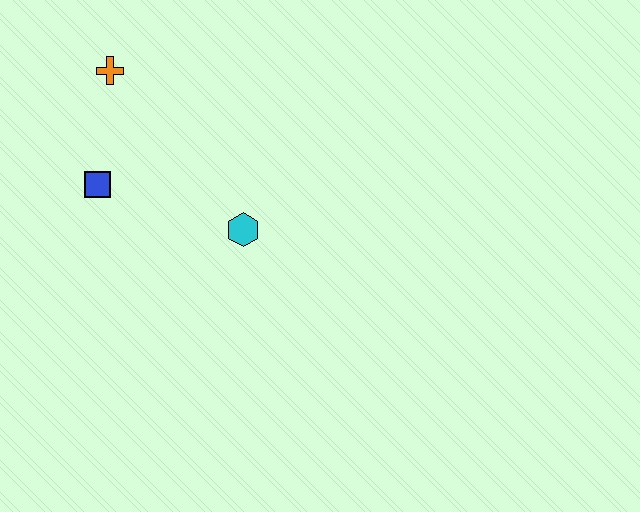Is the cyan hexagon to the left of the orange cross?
No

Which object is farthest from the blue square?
The cyan hexagon is farthest from the blue square.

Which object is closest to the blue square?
The orange cross is closest to the blue square.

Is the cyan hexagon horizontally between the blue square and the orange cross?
No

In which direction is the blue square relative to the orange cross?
The blue square is below the orange cross.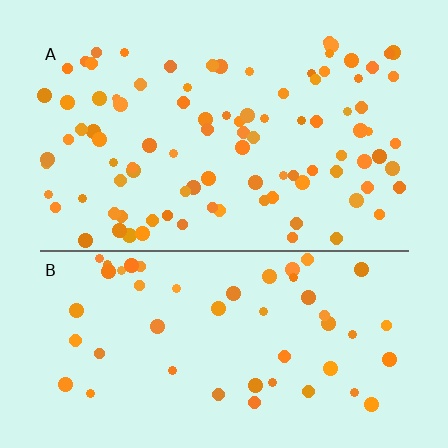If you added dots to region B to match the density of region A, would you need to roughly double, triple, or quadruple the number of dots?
Approximately double.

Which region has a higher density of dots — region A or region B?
A (the top).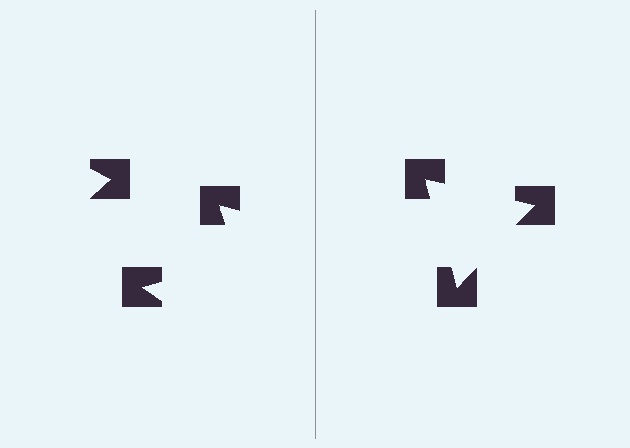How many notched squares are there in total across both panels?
6 — 3 on each side.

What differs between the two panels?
The notched squares are positioned identically on both sides; only the wedge orientations differ. On the right they align to a triangle; on the left they are misaligned.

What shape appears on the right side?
An illusory triangle.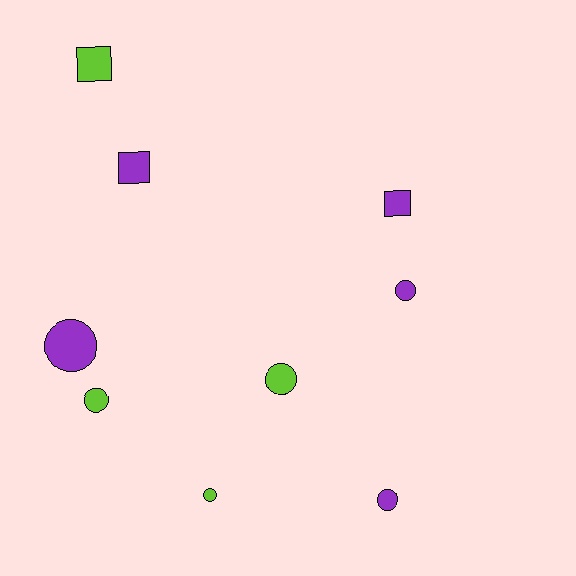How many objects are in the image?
There are 9 objects.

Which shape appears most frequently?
Circle, with 6 objects.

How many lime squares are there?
There is 1 lime square.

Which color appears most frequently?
Purple, with 5 objects.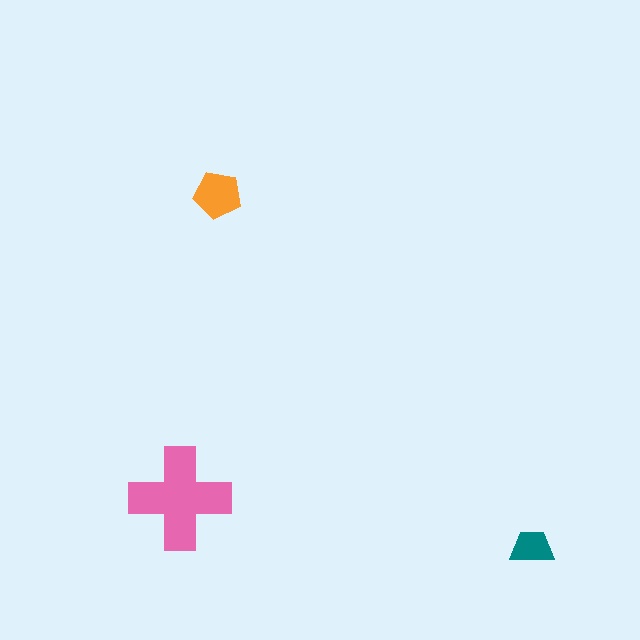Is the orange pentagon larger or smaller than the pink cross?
Smaller.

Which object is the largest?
The pink cross.